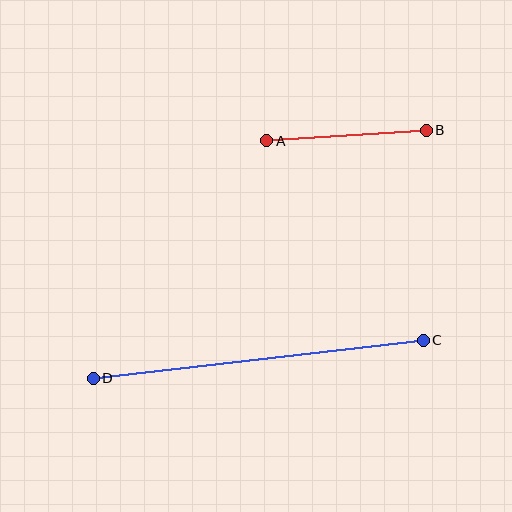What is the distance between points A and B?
The distance is approximately 160 pixels.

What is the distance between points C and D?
The distance is approximately 332 pixels.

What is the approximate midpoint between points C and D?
The midpoint is at approximately (258, 359) pixels.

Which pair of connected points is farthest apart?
Points C and D are farthest apart.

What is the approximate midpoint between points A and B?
The midpoint is at approximately (347, 135) pixels.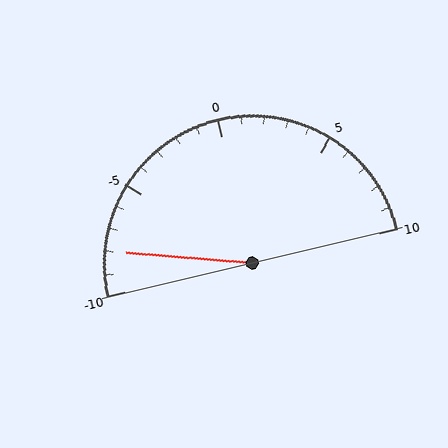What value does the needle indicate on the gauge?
The needle indicates approximately -8.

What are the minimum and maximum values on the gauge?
The gauge ranges from -10 to 10.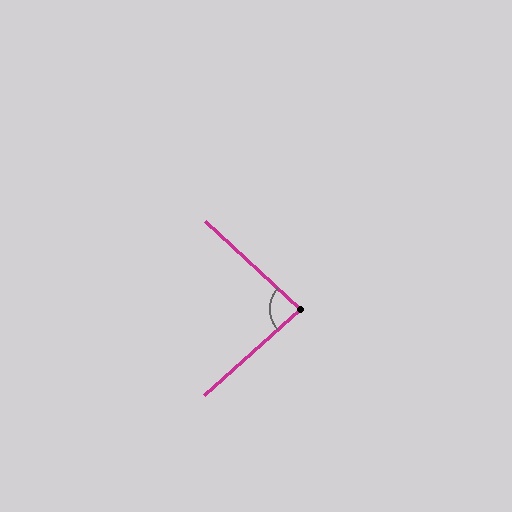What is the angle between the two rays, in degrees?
Approximately 85 degrees.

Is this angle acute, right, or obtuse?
It is acute.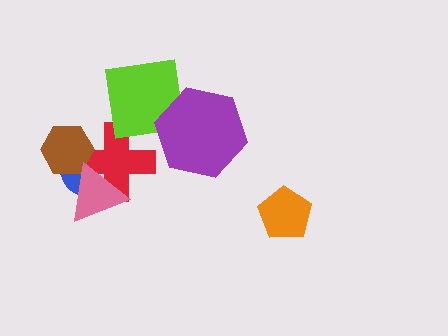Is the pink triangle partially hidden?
No, no other shape covers it.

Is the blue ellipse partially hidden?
Yes, it is partially covered by another shape.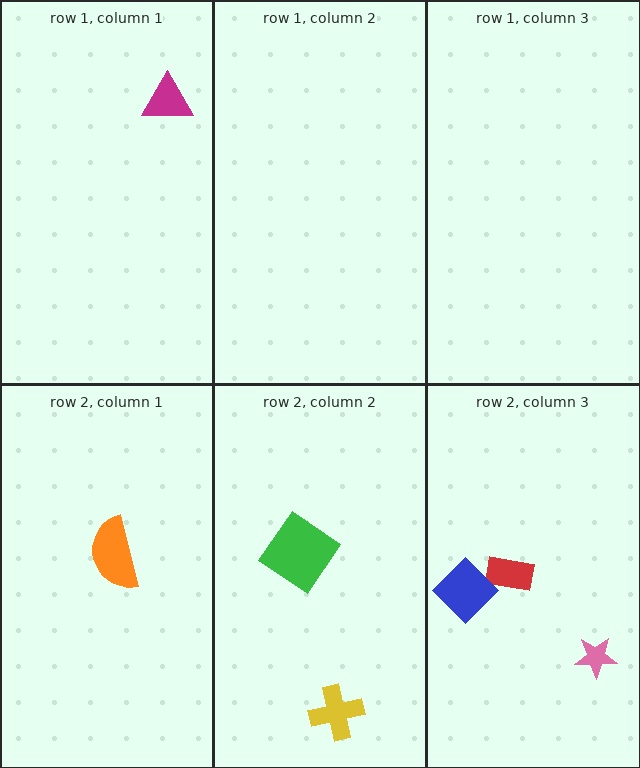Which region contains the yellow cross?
The row 2, column 2 region.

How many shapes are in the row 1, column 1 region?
1.